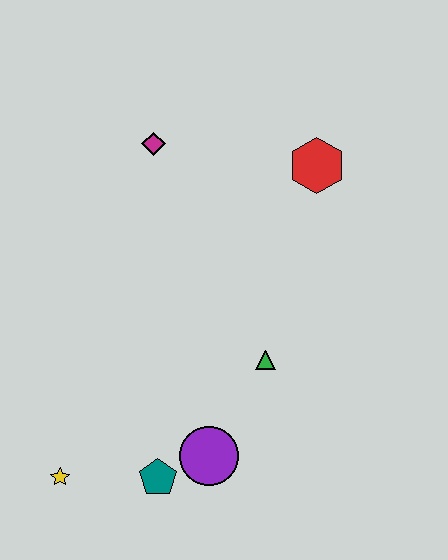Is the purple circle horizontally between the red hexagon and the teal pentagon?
Yes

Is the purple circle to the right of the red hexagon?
No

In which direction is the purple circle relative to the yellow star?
The purple circle is to the right of the yellow star.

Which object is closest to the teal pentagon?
The purple circle is closest to the teal pentagon.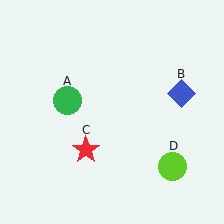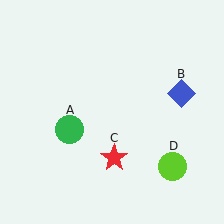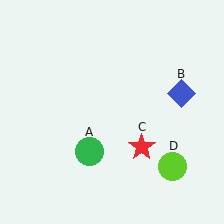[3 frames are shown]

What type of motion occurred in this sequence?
The green circle (object A), red star (object C) rotated counterclockwise around the center of the scene.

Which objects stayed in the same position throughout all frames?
Blue diamond (object B) and lime circle (object D) remained stationary.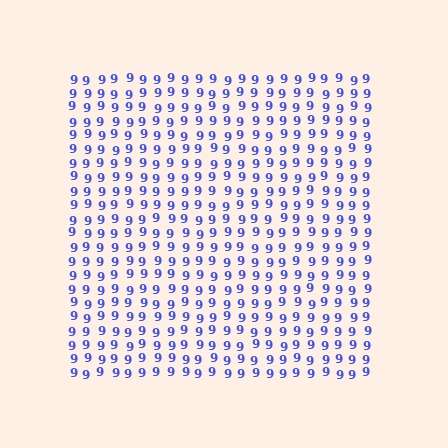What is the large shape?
The large shape is a square.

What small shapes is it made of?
It is made of small digit 9's.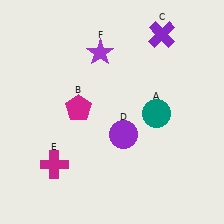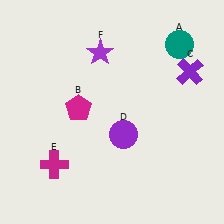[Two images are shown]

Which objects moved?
The objects that moved are: the teal circle (A), the purple cross (C).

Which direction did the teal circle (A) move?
The teal circle (A) moved up.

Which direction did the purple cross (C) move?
The purple cross (C) moved down.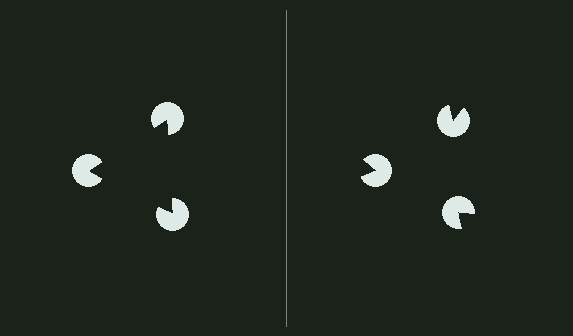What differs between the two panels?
The pac-man discs are positioned identically on both sides; only the wedge orientations differ. On the left they align to a triangle; on the right they are misaligned.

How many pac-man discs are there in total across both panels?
6 — 3 on each side.